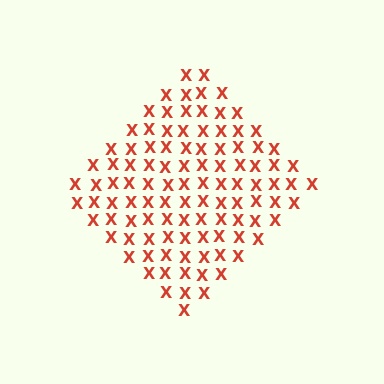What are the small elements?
The small elements are letter X's.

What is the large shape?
The large shape is a diamond.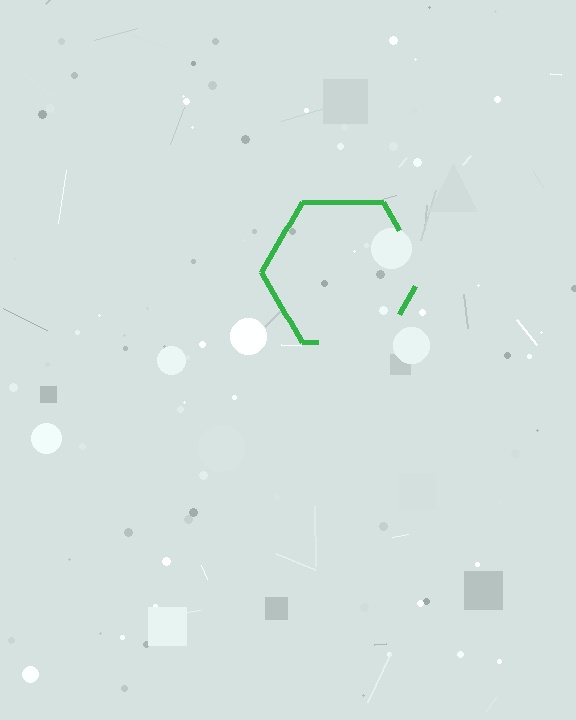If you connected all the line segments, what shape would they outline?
They would outline a hexagon.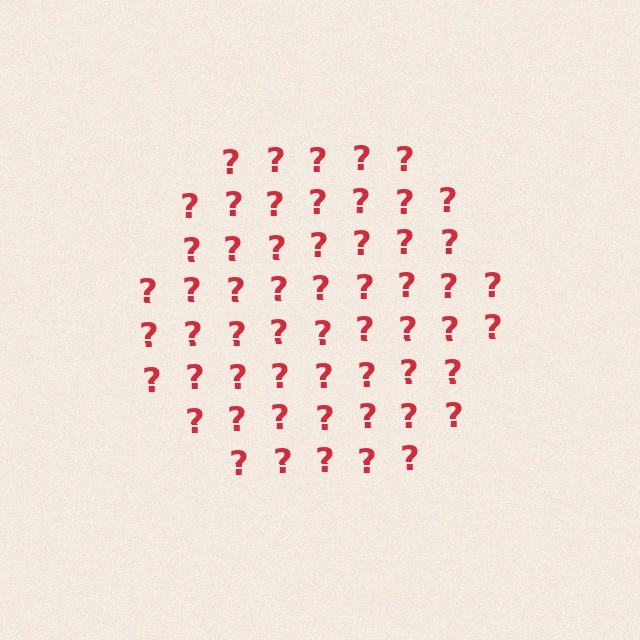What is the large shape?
The large shape is a hexagon.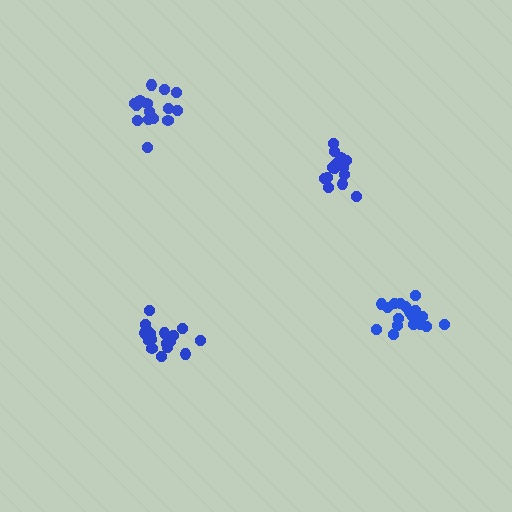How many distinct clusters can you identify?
There are 4 distinct clusters.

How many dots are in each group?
Group 1: 15 dots, Group 2: 19 dots, Group 3: 15 dots, Group 4: 17 dots (66 total).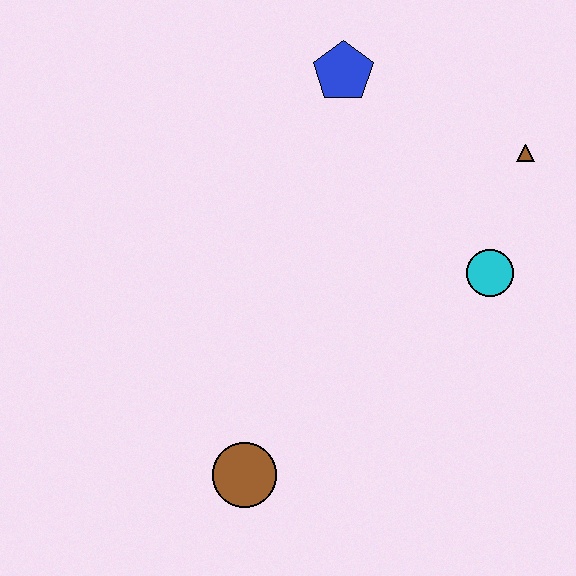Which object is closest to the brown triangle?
The cyan circle is closest to the brown triangle.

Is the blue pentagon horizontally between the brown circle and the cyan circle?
Yes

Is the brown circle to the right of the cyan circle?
No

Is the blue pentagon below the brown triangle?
No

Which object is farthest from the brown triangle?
The brown circle is farthest from the brown triangle.